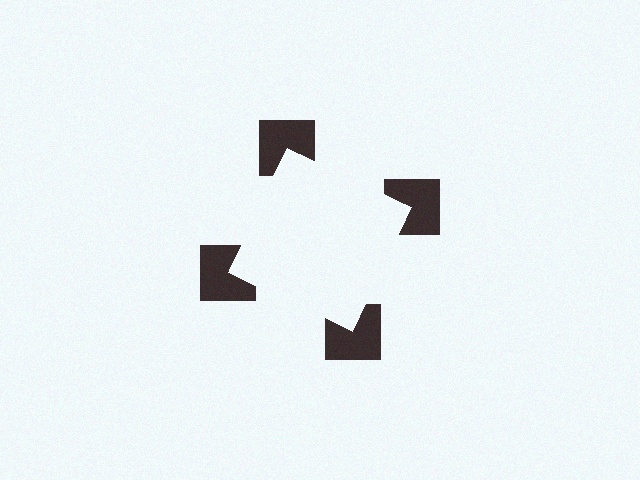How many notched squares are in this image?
There are 4 — one at each vertex of the illusory square.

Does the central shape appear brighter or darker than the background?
It typically appears slightly brighter than the background, even though no actual brightness change is drawn.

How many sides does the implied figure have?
4 sides.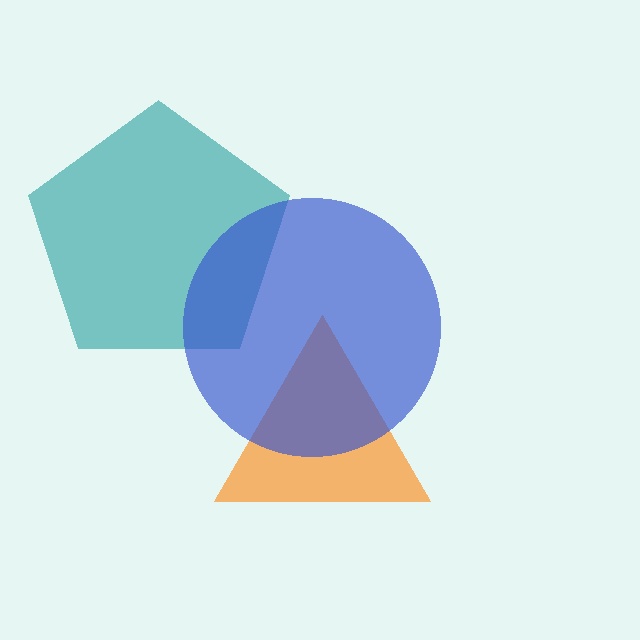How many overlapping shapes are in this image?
There are 3 overlapping shapes in the image.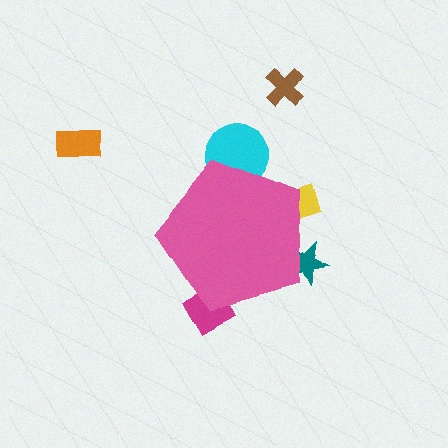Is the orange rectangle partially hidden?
No, the orange rectangle is fully visible.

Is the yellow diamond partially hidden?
Yes, the yellow diamond is partially hidden behind the pink pentagon.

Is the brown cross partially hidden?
No, the brown cross is fully visible.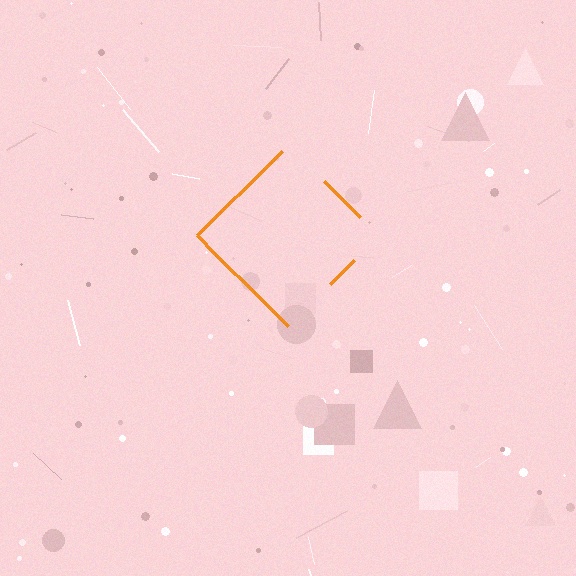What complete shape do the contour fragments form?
The contour fragments form a diamond.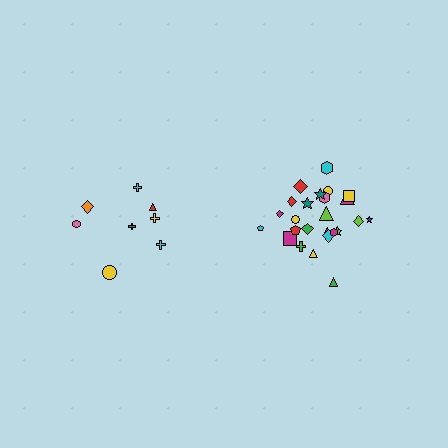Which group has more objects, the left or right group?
The right group.